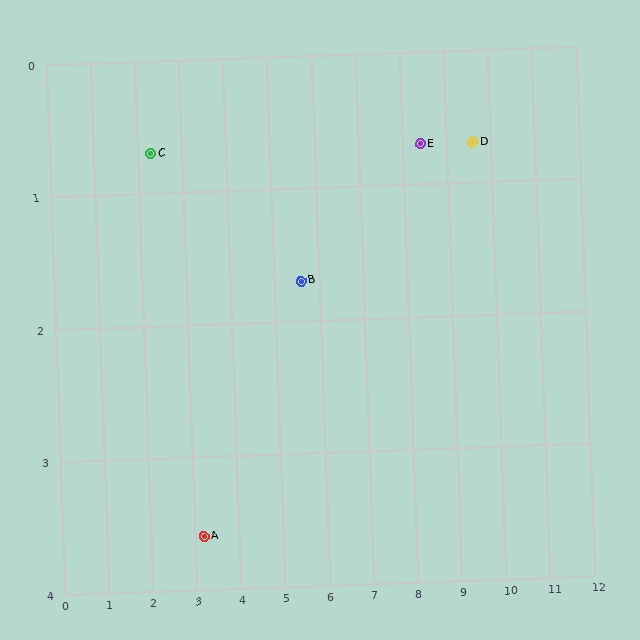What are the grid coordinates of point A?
Point A is at approximately (3.2, 3.6).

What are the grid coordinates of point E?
Point E is at approximately (8.4, 0.7).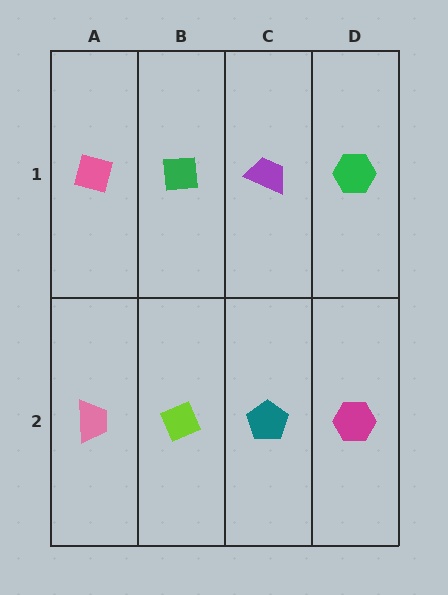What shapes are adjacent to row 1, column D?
A magenta hexagon (row 2, column D), a purple trapezoid (row 1, column C).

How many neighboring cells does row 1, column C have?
3.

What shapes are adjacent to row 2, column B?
A green square (row 1, column B), a pink trapezoid (row 2, column A), a teal pentagon (row 2, column C).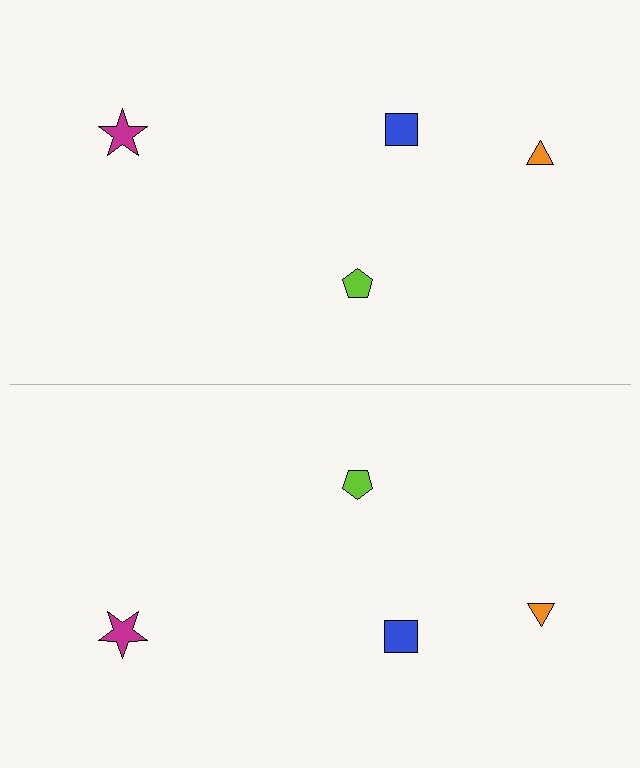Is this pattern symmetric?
Yes, this pattern has bilateral (reflection) symmetry.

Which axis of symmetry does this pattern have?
The pattern has a horizontal axis of symmetry running through the center of the image.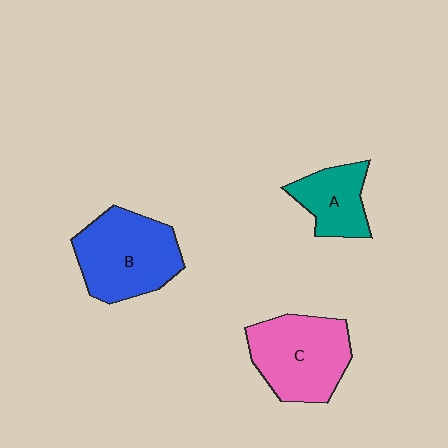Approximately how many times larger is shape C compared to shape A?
Approximately 1.7 times.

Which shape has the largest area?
Shape B (blue).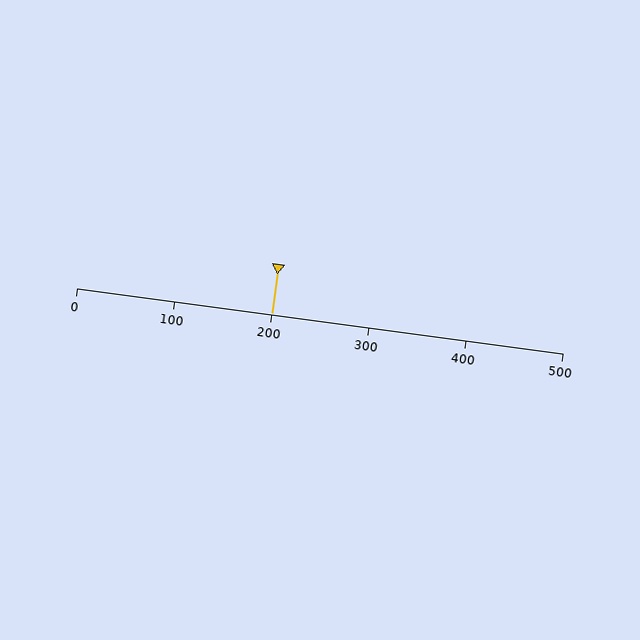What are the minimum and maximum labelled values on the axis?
The axis runs from 0 to 500.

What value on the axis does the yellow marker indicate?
The marker indicates approximately 200.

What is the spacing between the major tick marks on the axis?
The major ticks are spaced 100 apart.